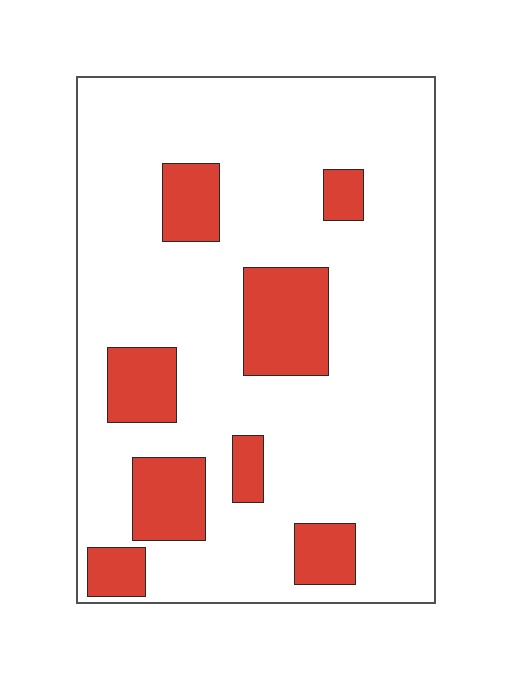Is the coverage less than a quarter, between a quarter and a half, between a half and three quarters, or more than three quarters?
Less than a quarter.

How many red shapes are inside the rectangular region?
8.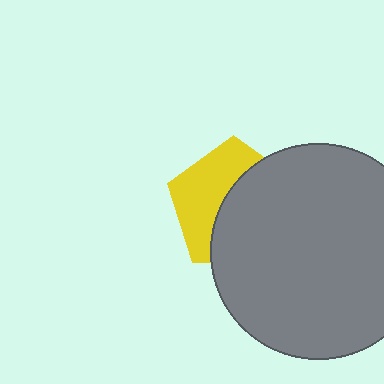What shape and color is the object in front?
The object in front is a gray circle.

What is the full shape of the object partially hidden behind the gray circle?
The partially hidden object is a yellow pentagon.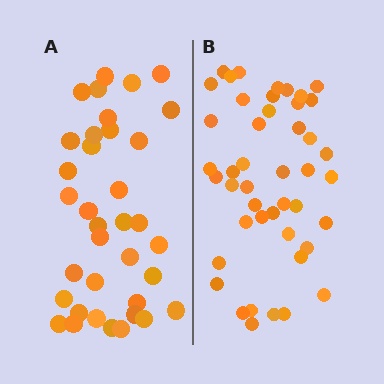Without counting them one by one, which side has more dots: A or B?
Region B (the right region) has more dots.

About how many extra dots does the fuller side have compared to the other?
Region B has roughly 8 or so more dots than region A.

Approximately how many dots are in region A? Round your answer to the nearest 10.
About 40 dots. (The exact count is 36, which rounds to 40.)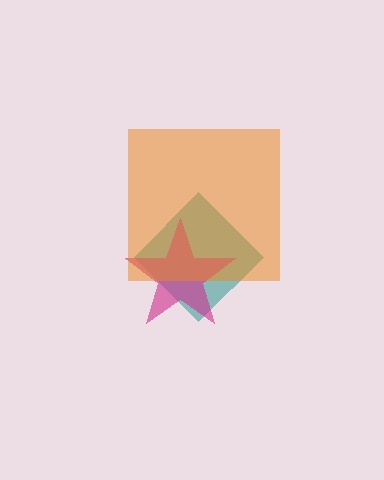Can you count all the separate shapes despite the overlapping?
Yes, there are 3 separate shapes.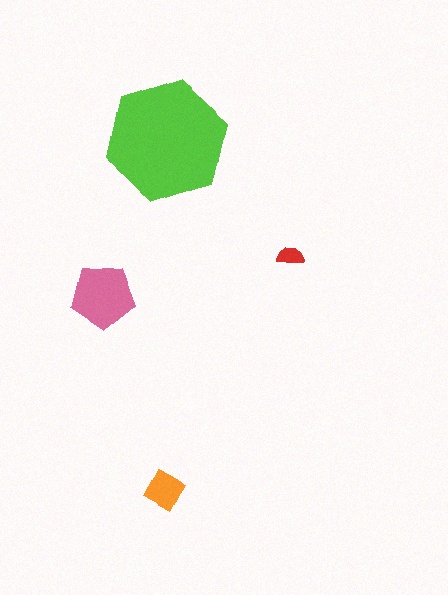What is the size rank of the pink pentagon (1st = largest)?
2nd.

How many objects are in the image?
There are 4 objects in the image.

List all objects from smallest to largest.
The red semicircle, the orange diamond, the pink pentagon, the lime hexagon.